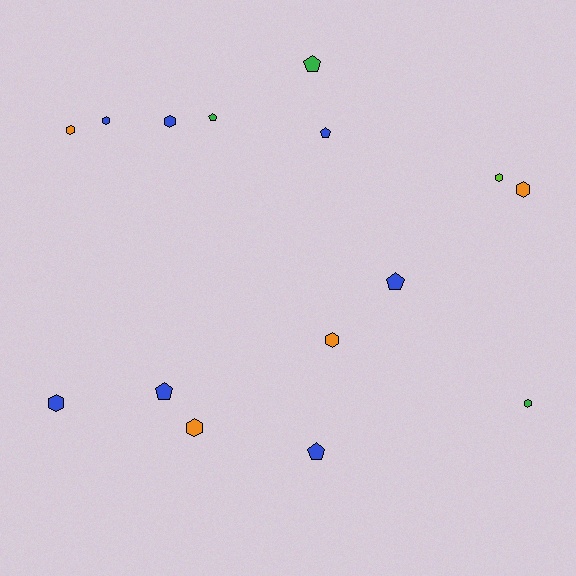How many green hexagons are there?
There is 1 green hexagon.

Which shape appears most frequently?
Hexagon, with 9 objects.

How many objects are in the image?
There are 15 objects.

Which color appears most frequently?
Blue, with 7 objects.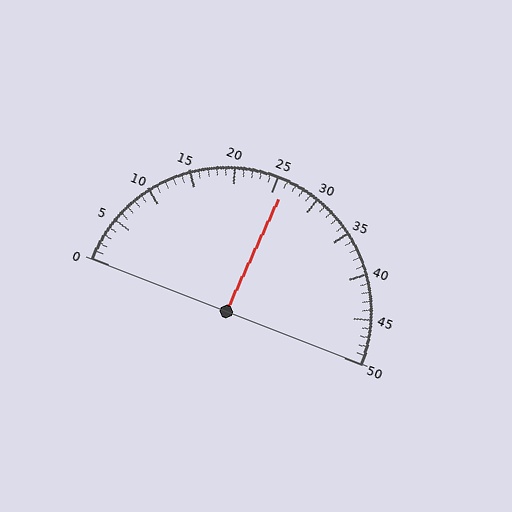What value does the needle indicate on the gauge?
The needle indicates approximately 26.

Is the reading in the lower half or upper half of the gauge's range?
The reading is in the upper half of the range (0 to 50).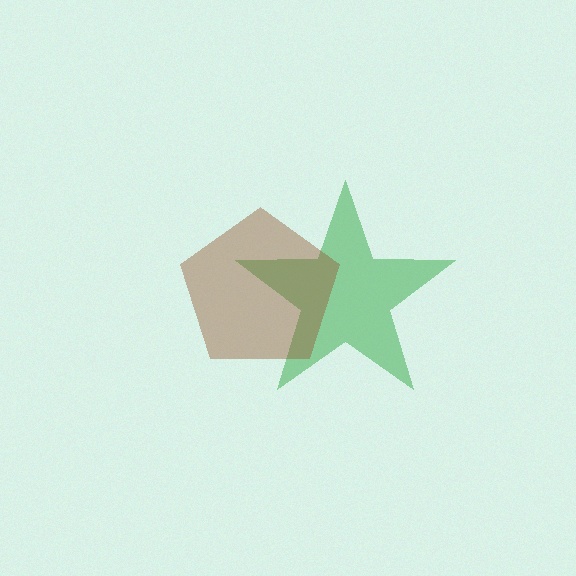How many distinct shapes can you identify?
There are 2 distinct shapes: a green star, a brown pentagon.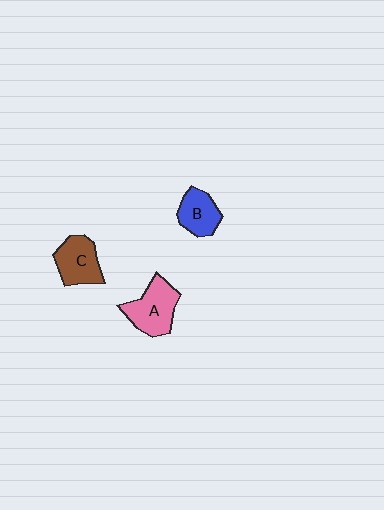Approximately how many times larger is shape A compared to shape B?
Approximately 1.4 times.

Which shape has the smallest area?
Shape B (blue).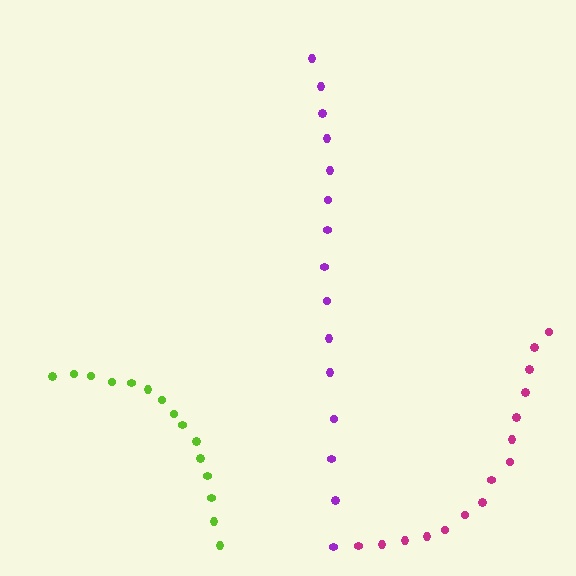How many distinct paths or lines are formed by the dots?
There are 3 distinct paths.